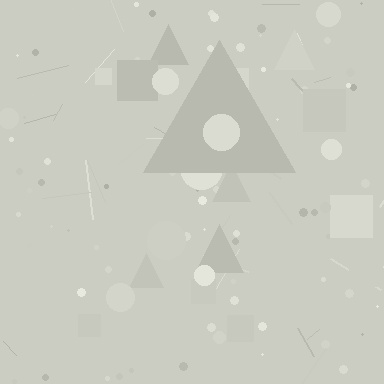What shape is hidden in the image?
A triangle is hidden in the image.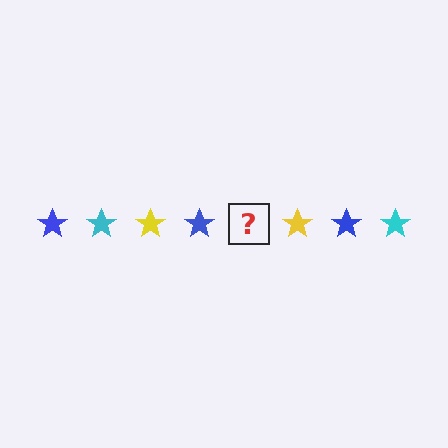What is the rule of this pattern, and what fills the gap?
The rule is that the pattern cycles through blue, cyan, yellow stars. The gap should be filled with a cyan star.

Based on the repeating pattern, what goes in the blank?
The blank should be a cyan star.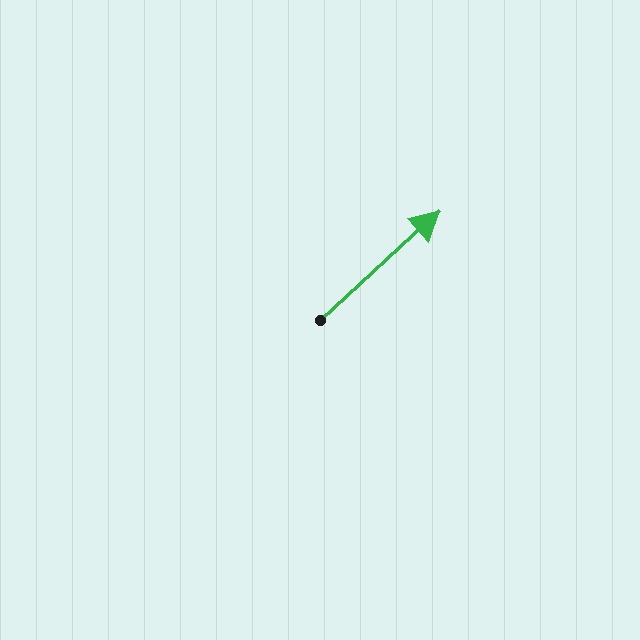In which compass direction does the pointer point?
Northeast.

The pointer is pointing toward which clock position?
Roughly 2 o'clock.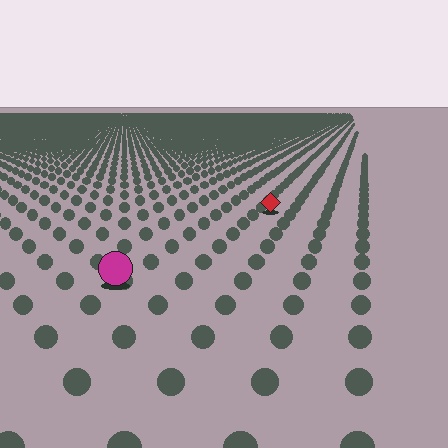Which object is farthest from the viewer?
The red diamond is farthest from the viewer. It appears smaller and the ground texture around it is denser.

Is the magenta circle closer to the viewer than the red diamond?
Yes. The magenta circle is closer — you can tell from the texture gradient: the ground texture is coarser near it.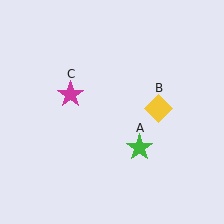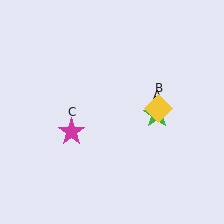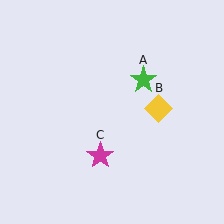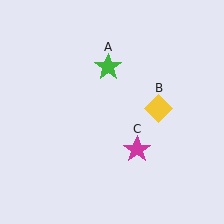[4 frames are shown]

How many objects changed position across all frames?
2 objects changed position: green star (object A), magenta star (object C).